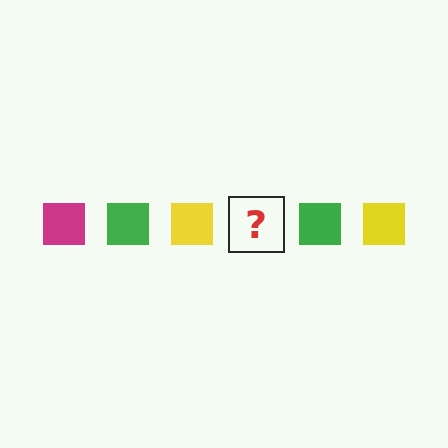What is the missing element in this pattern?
The missing element is a magenta square.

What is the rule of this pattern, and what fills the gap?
The rule is that the pattern cycles through magenta, green, yellow squares. The gap should be filled with a magenta square.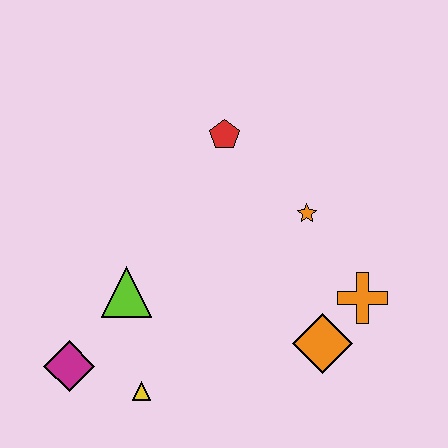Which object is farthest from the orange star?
The magenta diamond is farthest from the orange star.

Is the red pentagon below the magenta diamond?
No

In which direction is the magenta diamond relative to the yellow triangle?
The magenta diamond is to the left of the yellow triangle.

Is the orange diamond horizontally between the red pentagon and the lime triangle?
No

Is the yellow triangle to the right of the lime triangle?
Yes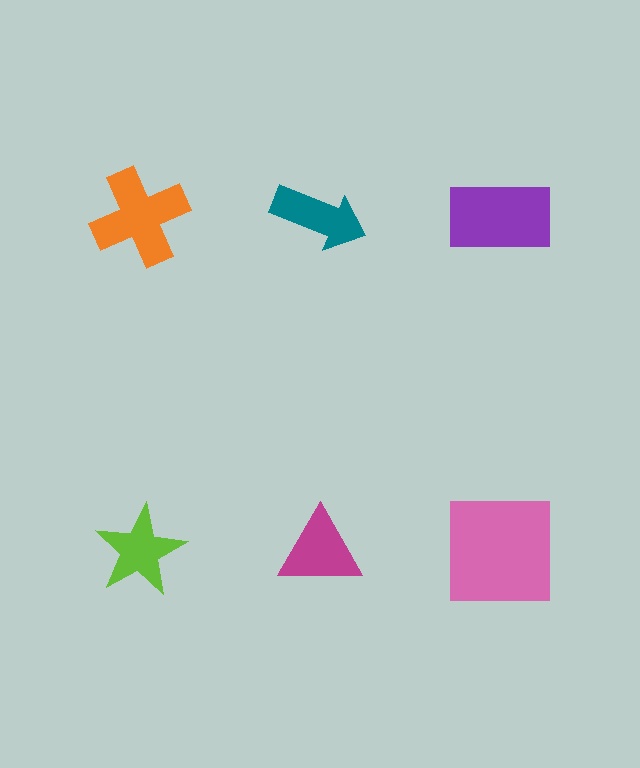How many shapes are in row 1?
3 shapes.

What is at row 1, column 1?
An orange cross.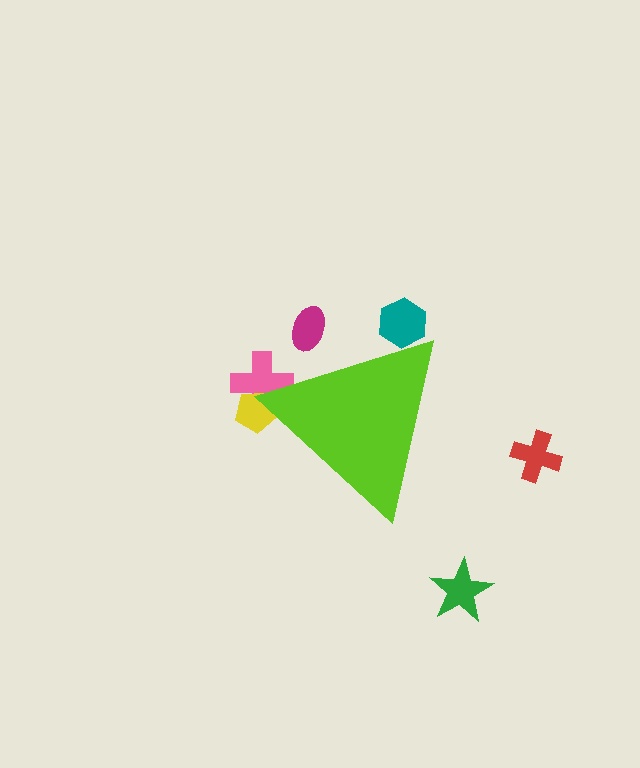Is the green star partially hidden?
No, the green star is fully visible.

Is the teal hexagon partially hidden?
Yes, the teal hexagon is partially hidden behind the lime triangle.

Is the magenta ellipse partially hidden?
Yes, the magenta ellipse is partially hidden behind the lime triangle.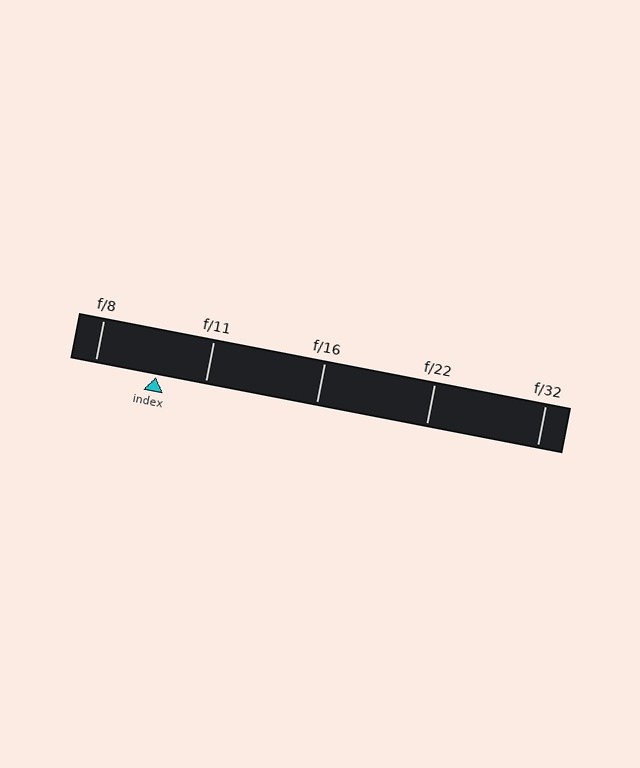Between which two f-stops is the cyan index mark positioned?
The index mark is between f/8 and f/11.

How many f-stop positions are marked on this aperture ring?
There are 5 f-stop positions marked.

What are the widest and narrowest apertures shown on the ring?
The widest aperture shown is f/8 and the narrowest is f/32.